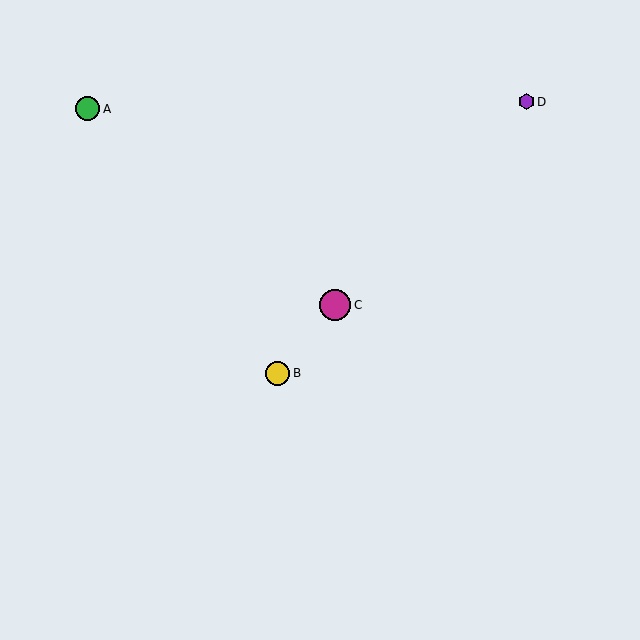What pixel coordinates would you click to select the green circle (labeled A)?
Click at (88, 109) to select the green circle A.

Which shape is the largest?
The magenta circle (labeled C) is the largest.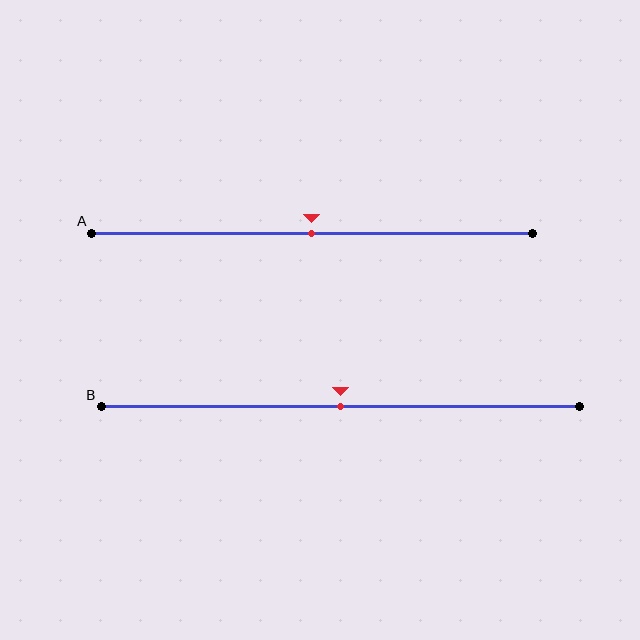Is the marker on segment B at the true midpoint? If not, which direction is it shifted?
Yes, the marker on segment B is at the true midpoint.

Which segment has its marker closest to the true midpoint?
Segment A has its marker closest to the true midpoint.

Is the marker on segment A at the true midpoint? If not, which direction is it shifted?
Yes, the marker on segment A is at the true midpoint.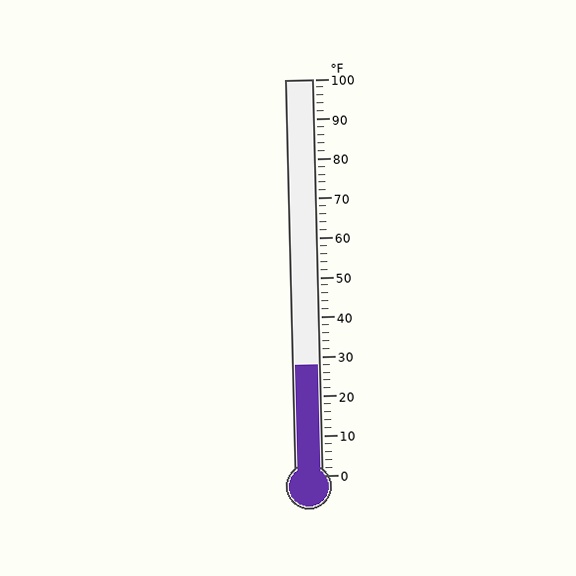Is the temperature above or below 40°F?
The temperature is below 40°F.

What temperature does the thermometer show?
The thermometer shows approximately 28°F.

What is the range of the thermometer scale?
The thermometer scale ranges from 0°F to 100°F.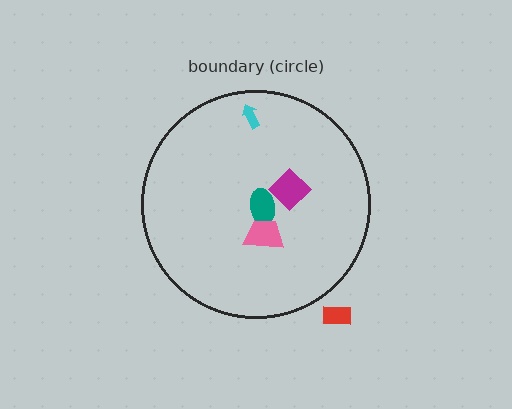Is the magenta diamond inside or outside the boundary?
Inside.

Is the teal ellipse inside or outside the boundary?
Inside.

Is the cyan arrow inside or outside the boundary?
Inside.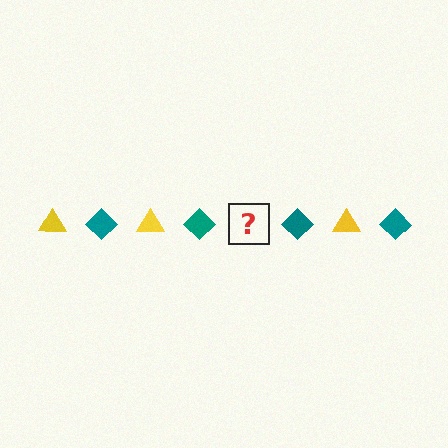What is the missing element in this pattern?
The missing element is a yellow triangle.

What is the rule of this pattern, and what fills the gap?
The rule is that the pattern alternates between yellow triangle and teal diamond. The gap should be filled with a yellow triangle.